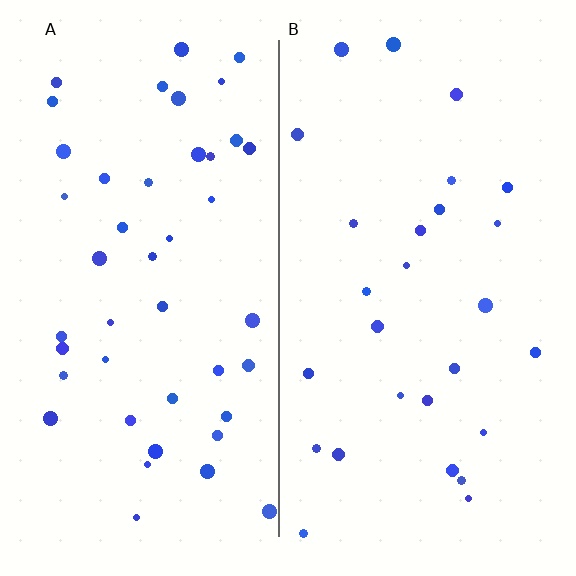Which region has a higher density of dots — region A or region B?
A (the left).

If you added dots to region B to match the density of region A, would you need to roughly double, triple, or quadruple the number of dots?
Approximately double.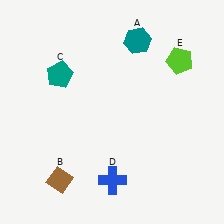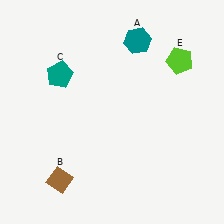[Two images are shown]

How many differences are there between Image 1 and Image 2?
There is 1 difference between the two images.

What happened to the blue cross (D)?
The blue cross (D) was removed in Image 2. It was in the bottom-right area of Image 1.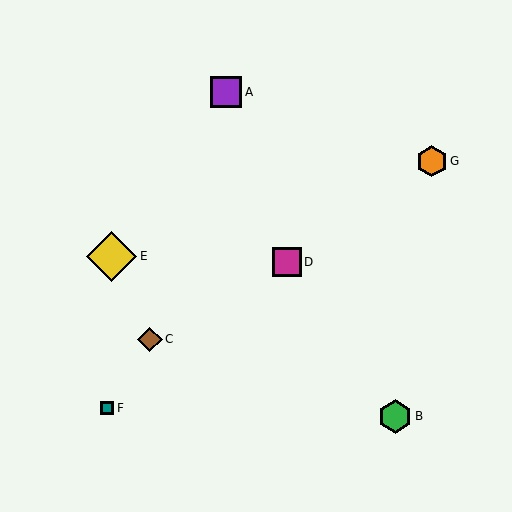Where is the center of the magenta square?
The center of the magenta square is at (287, 262).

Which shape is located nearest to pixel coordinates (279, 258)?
The magenta square (labeled D) at (287, 262) is nearest to that location.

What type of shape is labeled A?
Shape A is a purple square.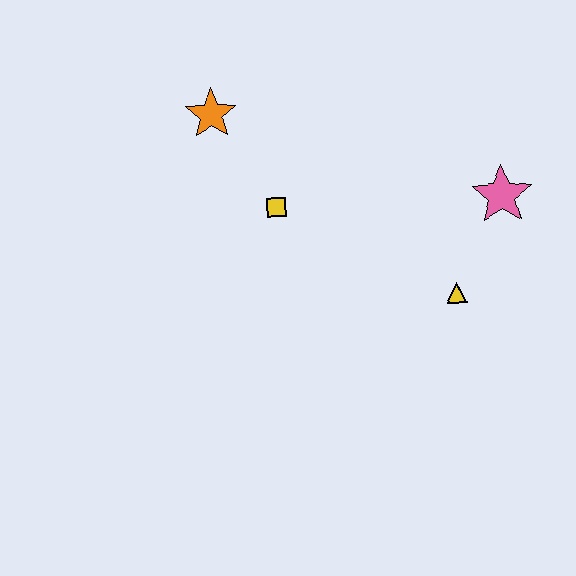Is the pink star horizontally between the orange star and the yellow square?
No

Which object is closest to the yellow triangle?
The pink star is closest to the yellow triangle.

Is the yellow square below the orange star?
Yes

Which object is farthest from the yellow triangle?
The orange star is farthest from the yellow triangle.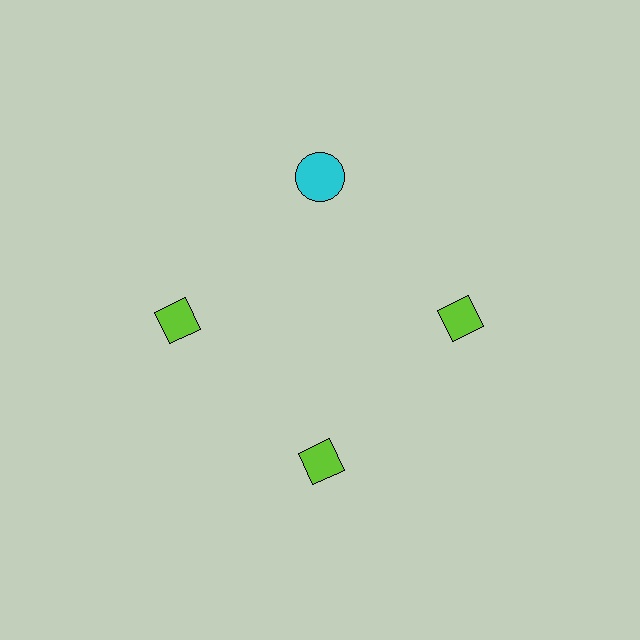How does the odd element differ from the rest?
It differs in both color (cyan instead of lime) and shape (circle instead of diamond).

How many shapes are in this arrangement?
There are 4 shapes arranged in a ring pattern.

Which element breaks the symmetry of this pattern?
The cyan circle at roughly the 12 o'clock position breaks the symmetry. All other shapes are lime diamonds.